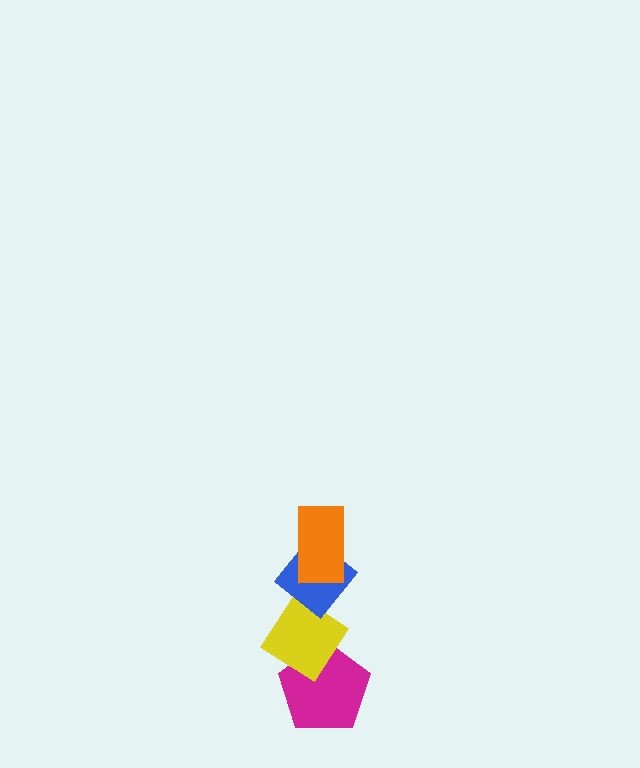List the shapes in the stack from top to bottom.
From top to bottom: the orange rectangle, the blue diamond, the yellow diamond, the magenta pentagon.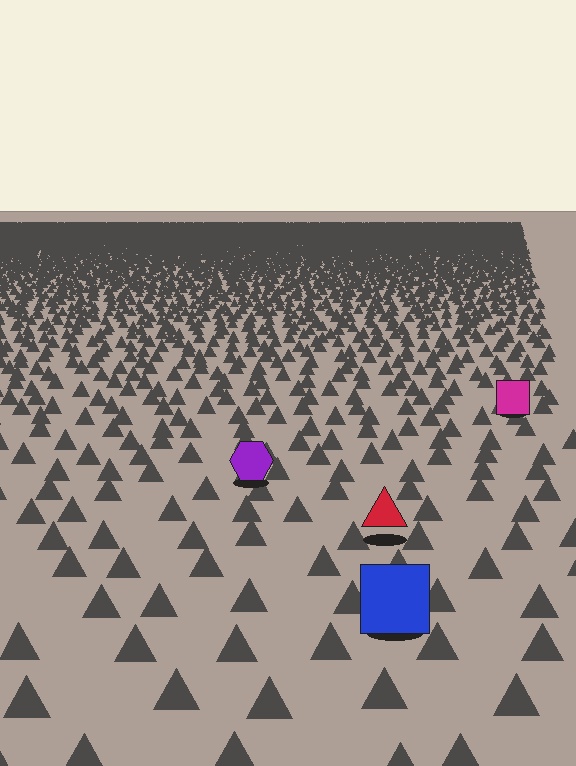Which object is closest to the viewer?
The blue square is closest. The texture marks near it are larger and more spread out.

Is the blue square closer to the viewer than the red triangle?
Yes. The blue square is closer — you can tell from the texture gradient: the ground texture is coarser near it.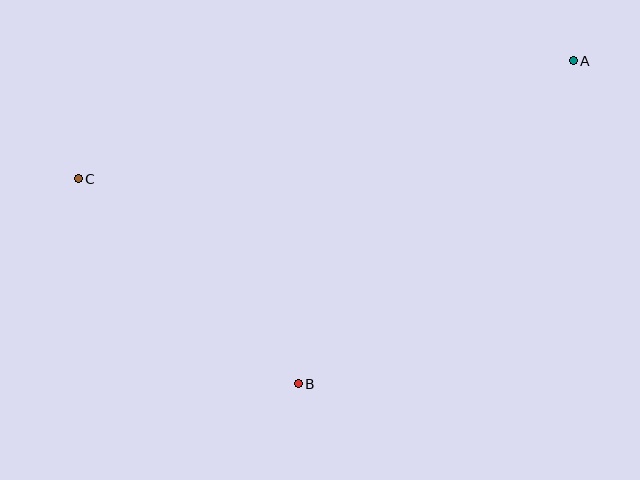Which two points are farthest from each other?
Points A and C are farthest from each other.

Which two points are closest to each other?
Points B and C are closest to each other.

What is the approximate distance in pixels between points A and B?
The distance between A and B is approximately 424 pixels.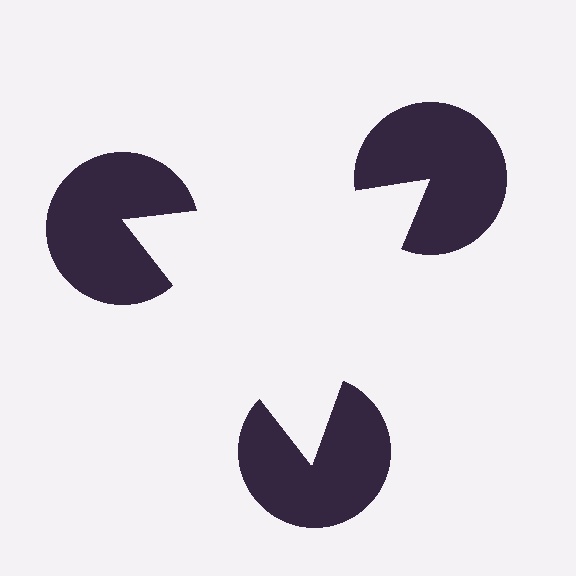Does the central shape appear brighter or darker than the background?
It typically appears slightly brighter than the background, even though no actual brightness change is drawn.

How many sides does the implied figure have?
3 sides.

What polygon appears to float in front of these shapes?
An illusory triangle — its edges are inferred from the aligned wedge cuts in the pac-man discs, not physically drawn.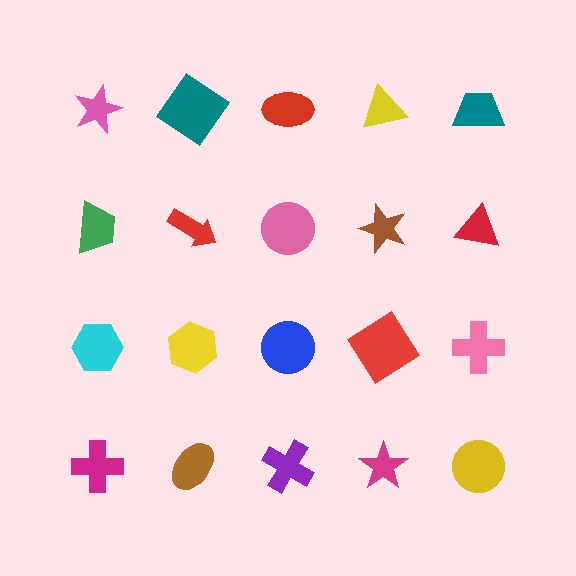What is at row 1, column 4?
A yellow triangle.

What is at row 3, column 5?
A pink cross.